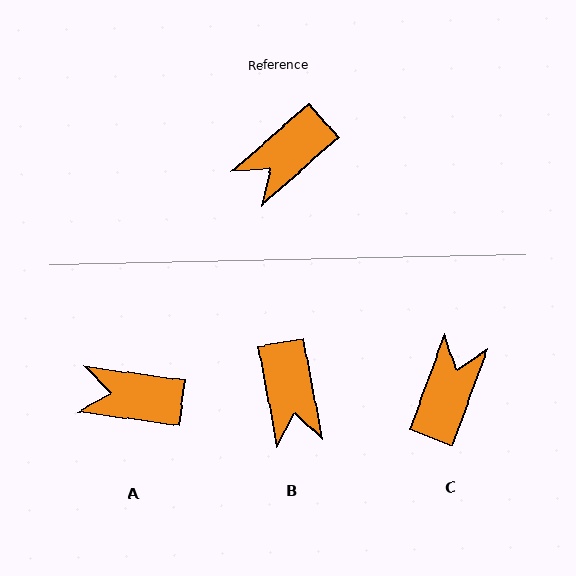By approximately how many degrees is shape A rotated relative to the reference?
Approximately 49 degrees clockwise.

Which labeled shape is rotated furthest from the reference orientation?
C, about 152 degrees away.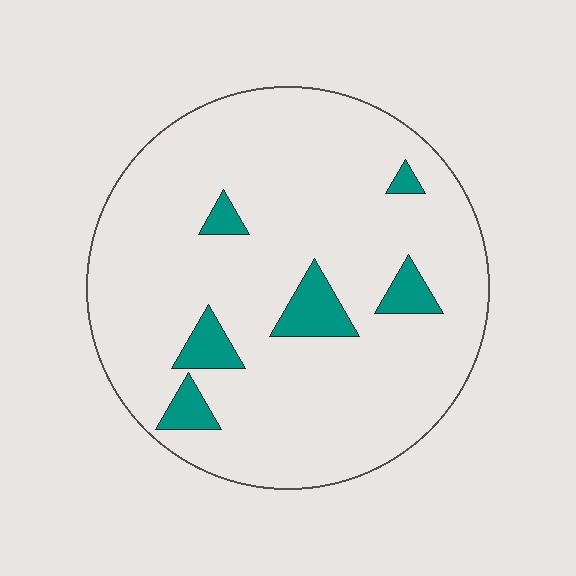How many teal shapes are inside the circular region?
6.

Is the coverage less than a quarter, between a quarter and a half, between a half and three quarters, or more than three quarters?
Less than a quarter.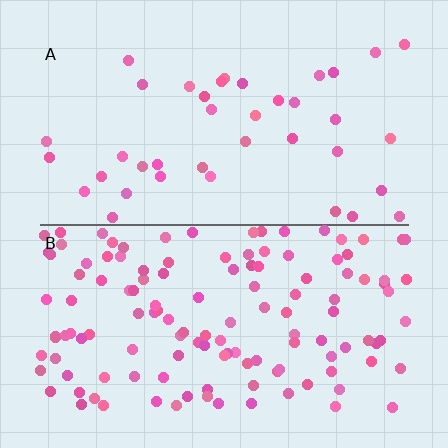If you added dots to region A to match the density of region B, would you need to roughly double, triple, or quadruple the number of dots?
Approximately triple.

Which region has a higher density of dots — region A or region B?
B (the bottom).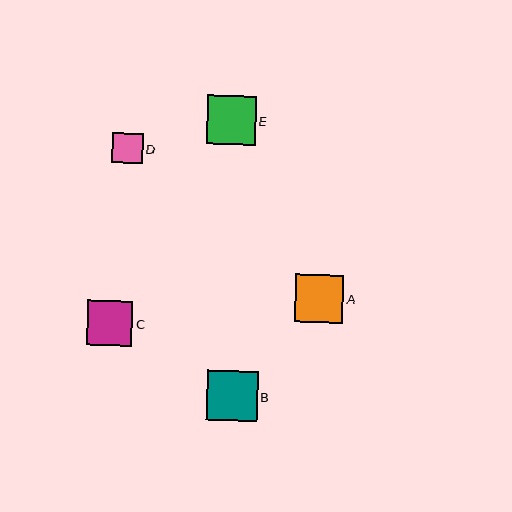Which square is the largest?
Square B is the largest with a size of approximately 50 pixels.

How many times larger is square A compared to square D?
Square A is approximately 1.6 times the size of square D.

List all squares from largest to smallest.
From largest to smallest: B, E, A, C, D.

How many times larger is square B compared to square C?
Square B is approximately 1.1 times the size of square C.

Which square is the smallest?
Square D is the smallest with a size of approximately 30 pixels.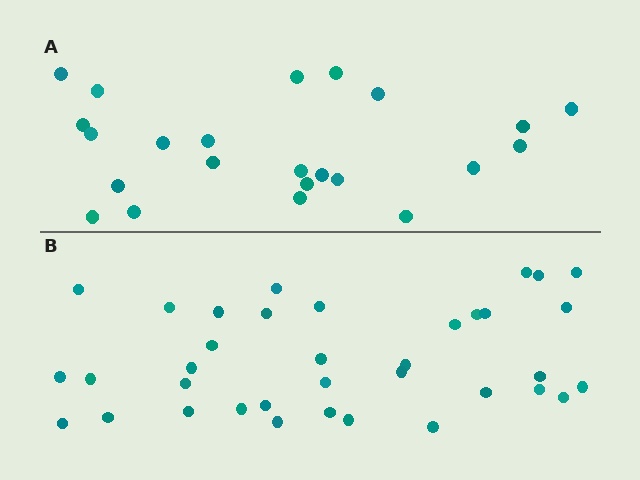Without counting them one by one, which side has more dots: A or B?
Region B (the bottom region) has more dots.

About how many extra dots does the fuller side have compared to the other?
Region B has approximately 15 more dots than region A.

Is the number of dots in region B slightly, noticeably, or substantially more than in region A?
Region B has substantially more. The ratio is roughly 1.6 to 1.